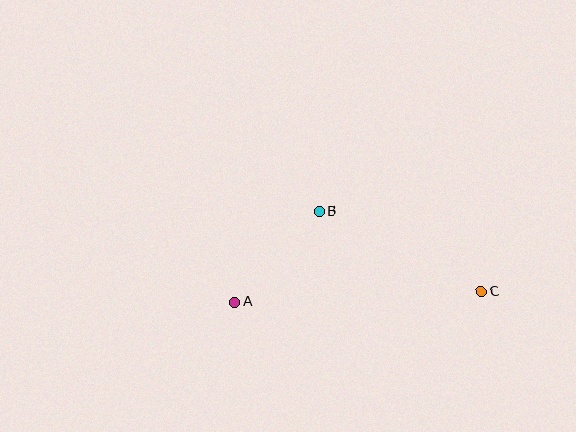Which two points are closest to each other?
Points A and B are closest to each other.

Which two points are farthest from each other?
Points A and C are farthest from each other.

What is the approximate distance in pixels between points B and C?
The distance between B and C is approximately 181 pixels.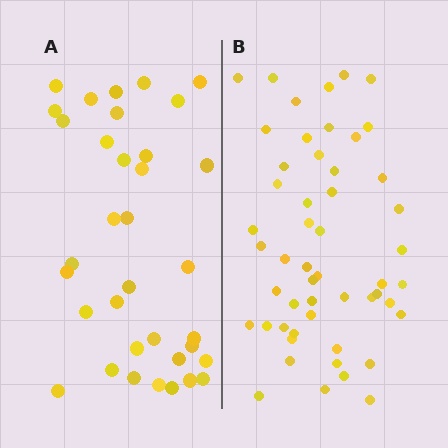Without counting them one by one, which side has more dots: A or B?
Region B (the right region) has more dots.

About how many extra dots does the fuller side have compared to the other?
Region B has approximately 15 more dots than region A.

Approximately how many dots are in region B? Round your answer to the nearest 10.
About 50 dots. (The exact count is 52, which rounds to 50.)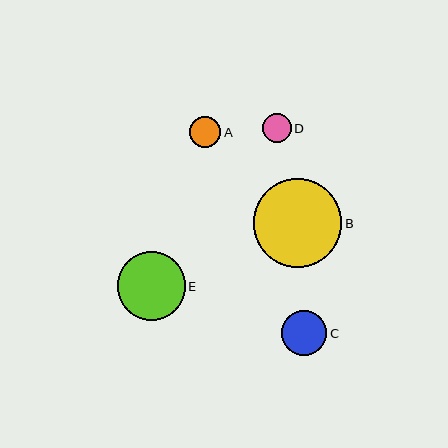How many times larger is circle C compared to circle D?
Circle C is approximately 1.5 times the size of circle D.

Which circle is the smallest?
Circle D is the smallest with a size of approximately 29 pixels.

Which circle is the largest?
Circle B is the largest with a size of approximately 89 pixels.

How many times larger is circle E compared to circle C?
Circle E is approximately 1.5 times the size of circle C.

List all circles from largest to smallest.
From largest to smallest: B, E, C, A, D.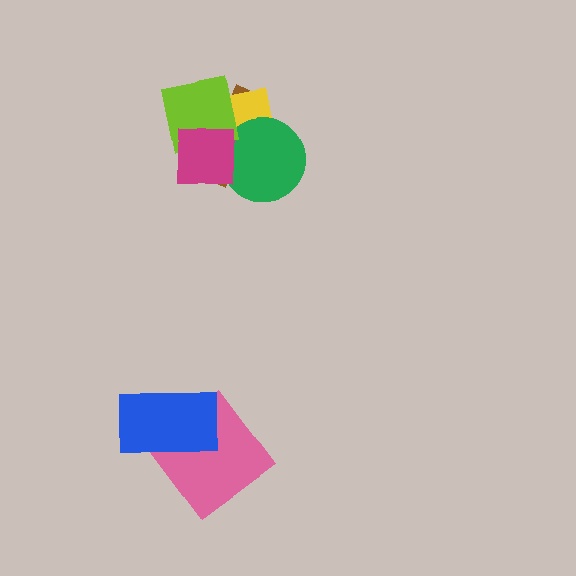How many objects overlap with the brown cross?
4 objects overlap with the brown cross.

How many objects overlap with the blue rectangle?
1 object overlaps with the blue rectangle.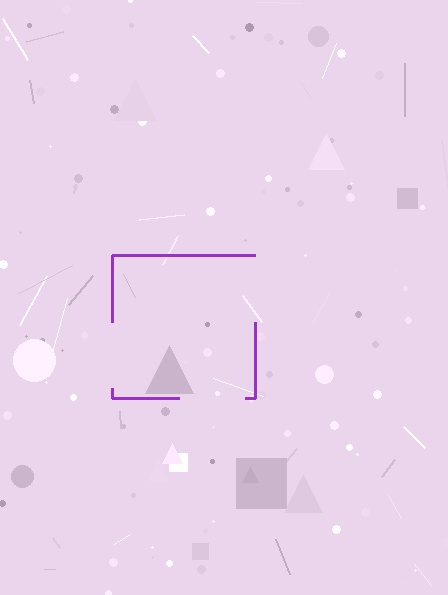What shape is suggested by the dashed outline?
The dashed outline suggests a square.